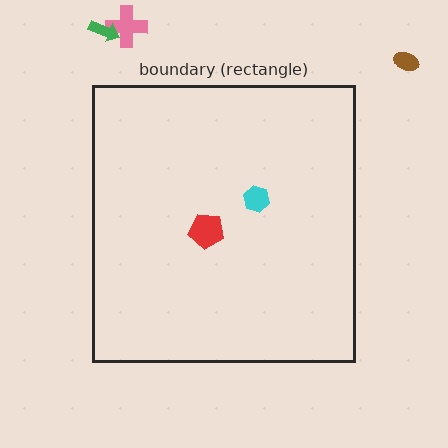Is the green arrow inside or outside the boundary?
Outside.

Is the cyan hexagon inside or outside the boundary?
Inside.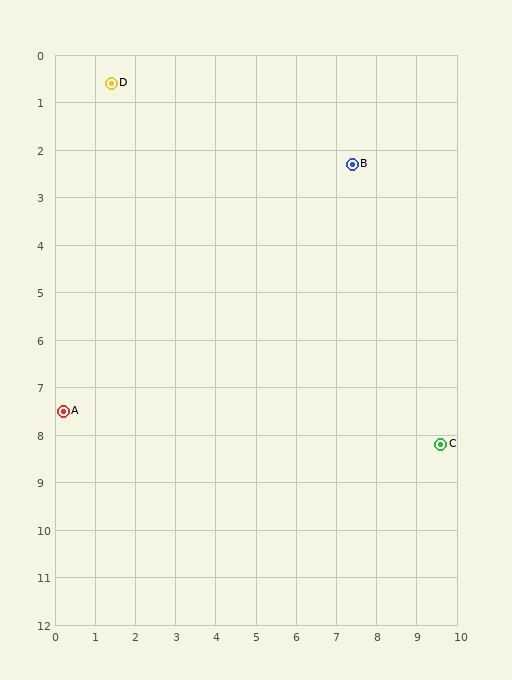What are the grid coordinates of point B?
Point B is at approximately (7.4, 2.3).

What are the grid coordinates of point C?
Point C is at approximately (9.6, 8.2).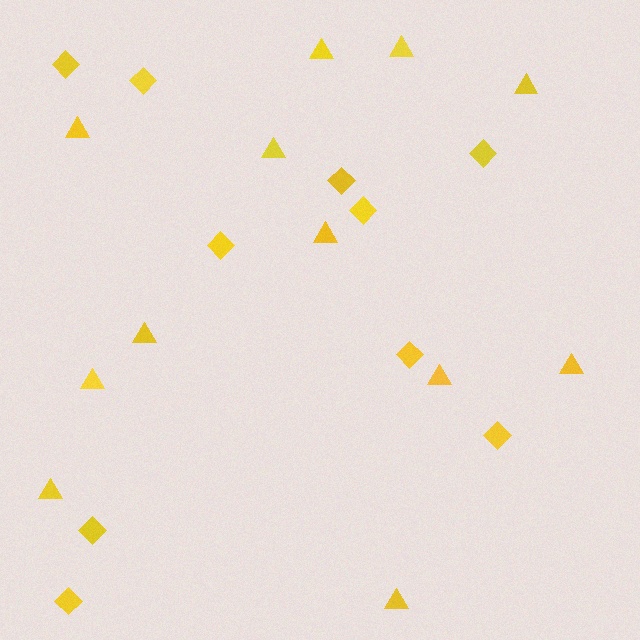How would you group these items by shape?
There are 2 groups: one group of diamonds (10) and one group of triangles (12).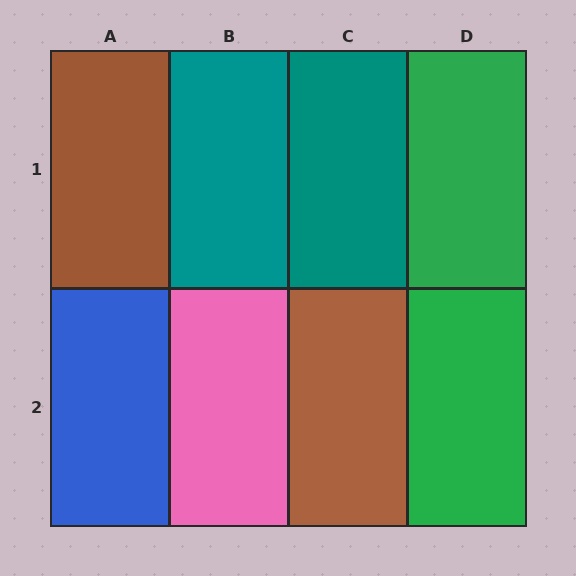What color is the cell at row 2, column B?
Pink.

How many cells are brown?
2 cells are brown.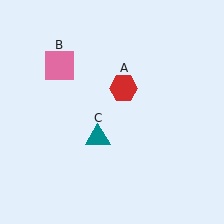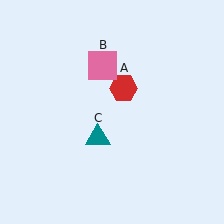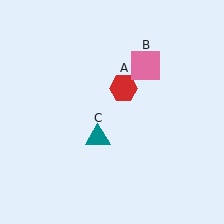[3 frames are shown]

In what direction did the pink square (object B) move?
The pink square (object B) moved right.